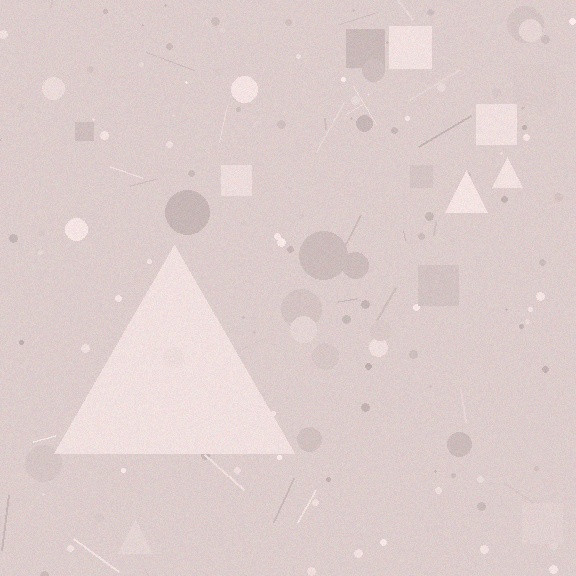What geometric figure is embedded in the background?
A triangle is embedded in the background.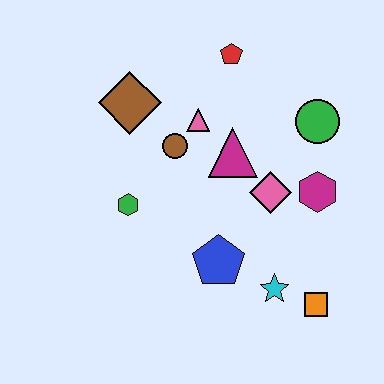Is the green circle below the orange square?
No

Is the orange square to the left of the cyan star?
No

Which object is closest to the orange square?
The cyan star is closest to the orange square.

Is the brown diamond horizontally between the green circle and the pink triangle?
No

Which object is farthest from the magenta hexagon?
The brown diamond is farthest from the magenta hexagon.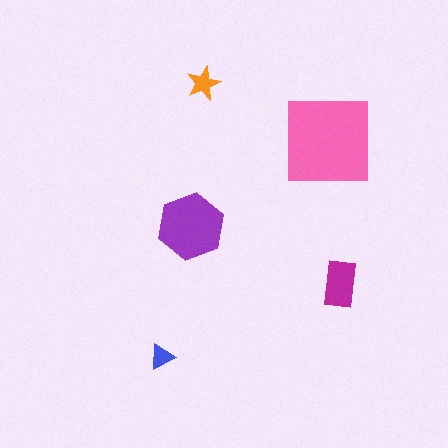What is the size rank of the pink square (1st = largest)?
1st.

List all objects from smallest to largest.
The blue triangle, the orange star, the magenta rectangle, the purple hexagon, the pink square.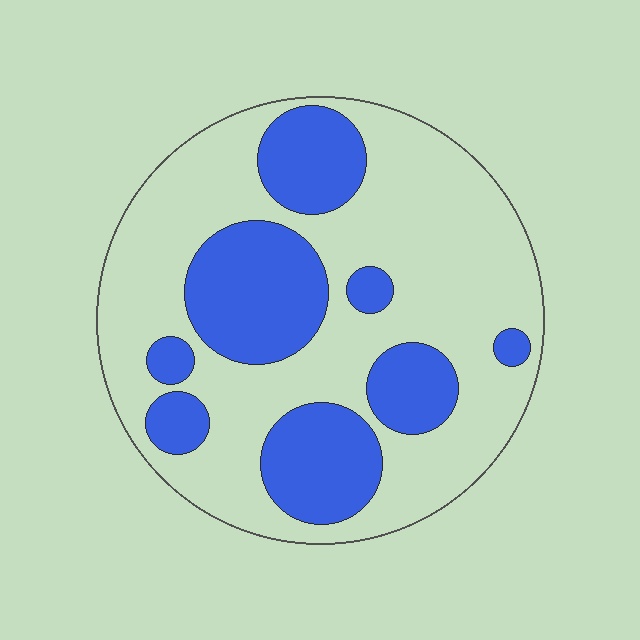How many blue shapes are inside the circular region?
8.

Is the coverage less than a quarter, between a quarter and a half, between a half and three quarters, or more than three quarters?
Between a quarter and a half.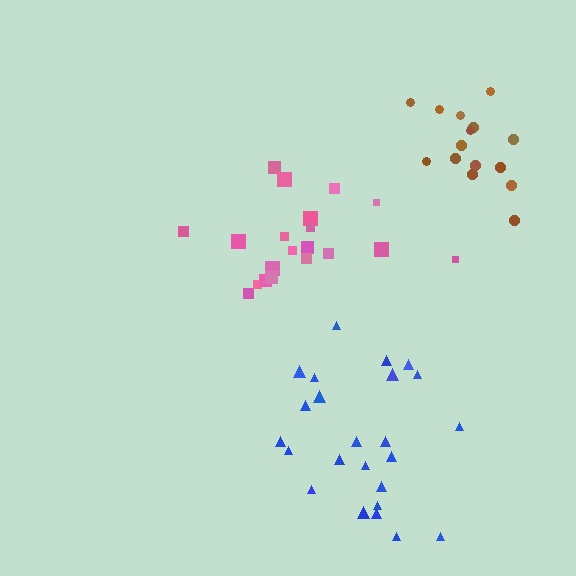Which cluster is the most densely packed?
Brown.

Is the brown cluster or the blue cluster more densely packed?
Brown.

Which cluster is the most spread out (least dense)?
Pink.